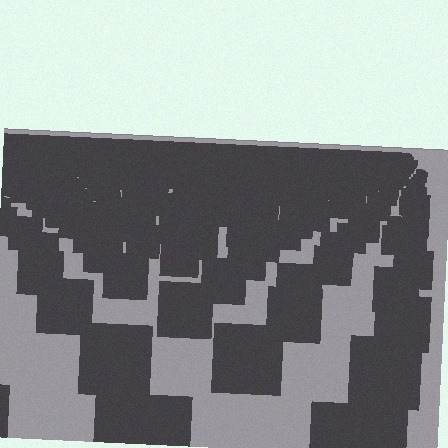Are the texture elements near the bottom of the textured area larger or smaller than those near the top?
Larger. Near the bottom, elements are closer to the viewer and appear at a bigger on-screen size.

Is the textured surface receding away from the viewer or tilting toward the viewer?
The surface is receding away from the viewer. Texture elements get smaller and denser toward the top.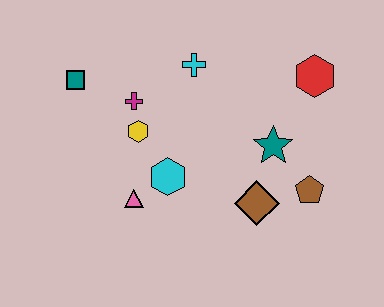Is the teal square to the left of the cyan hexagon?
Yes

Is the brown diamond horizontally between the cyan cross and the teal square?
No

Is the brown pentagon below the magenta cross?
Yes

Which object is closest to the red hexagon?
The teal star is closest to the red hexagon.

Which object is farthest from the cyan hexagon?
The red hexagon is farthest from the cyan hexagon.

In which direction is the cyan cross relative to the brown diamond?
The cyan cross is above the brown diamond.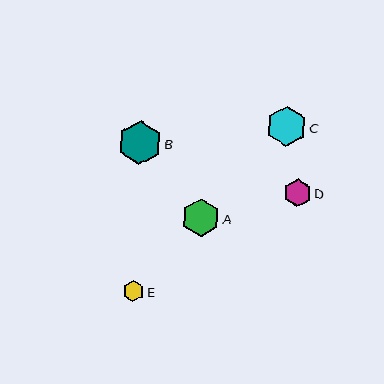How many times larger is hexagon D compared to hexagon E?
Hexagon D is approximately 1.3 times the size of hexagon E.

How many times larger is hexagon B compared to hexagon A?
Hexagon B is approximately 1.1 times the size of hexagon A.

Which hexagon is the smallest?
Hexagon E is the smallest with a size of approximately 21 pixels.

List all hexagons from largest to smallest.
From largest to smallest: B, C, A, D, E.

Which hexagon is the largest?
Hexagon B is the largest with a size of approximately 44 pixels.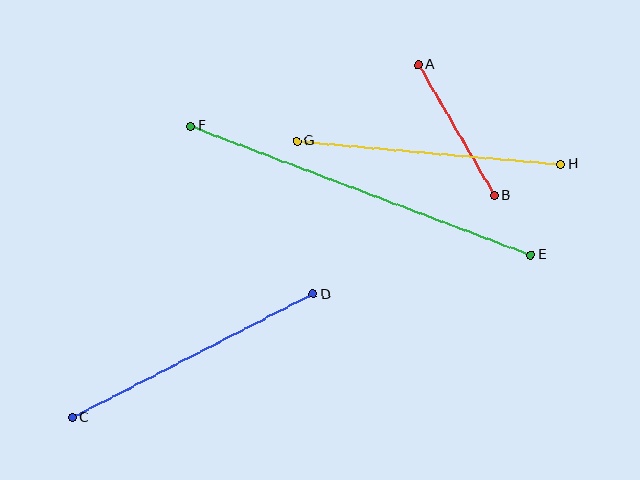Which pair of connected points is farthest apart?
Points E and F are farthest apart.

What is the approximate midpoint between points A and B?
The midpoint is at approximately (457, 130) pixels.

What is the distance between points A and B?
The distance is approximately 151 pixels.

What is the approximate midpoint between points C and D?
The midpoint is at approximately (193, 356) pixels.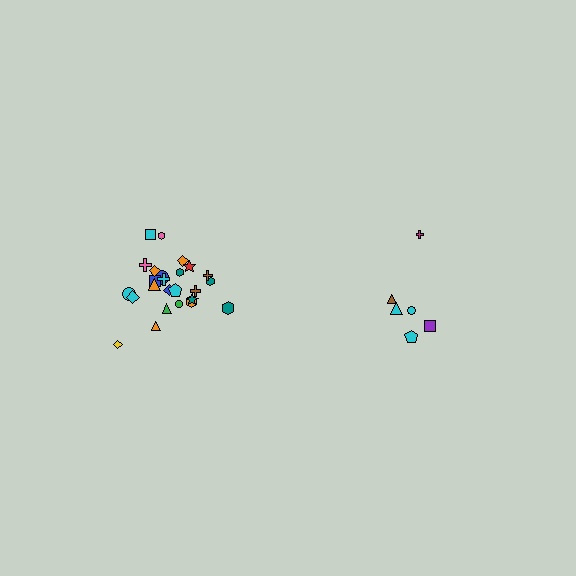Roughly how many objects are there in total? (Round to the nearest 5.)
Roughly 30 objects in total.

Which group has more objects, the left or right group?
The left group.